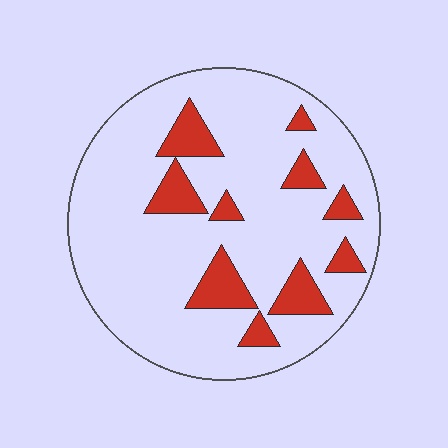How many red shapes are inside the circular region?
10.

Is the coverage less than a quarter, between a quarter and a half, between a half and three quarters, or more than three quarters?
Less than a quarter.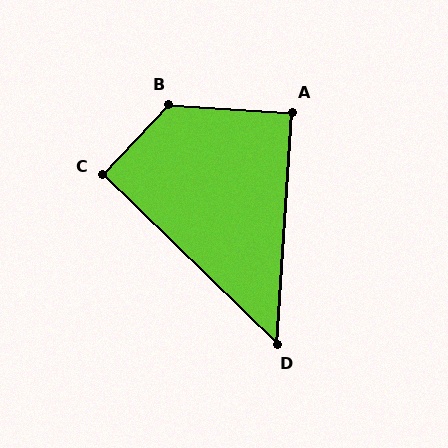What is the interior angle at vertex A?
Approximately 89 degrees (approximately right).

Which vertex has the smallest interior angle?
D, at approximately 50 degrees.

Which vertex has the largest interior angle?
B, at approximately 130 degrees.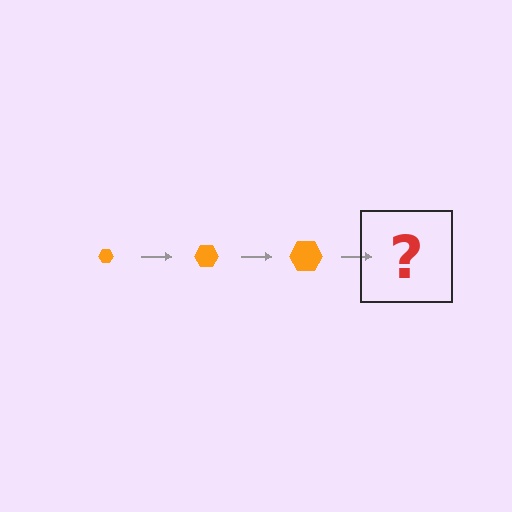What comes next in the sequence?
The next element should be an orange hexagon, larger than the previous one.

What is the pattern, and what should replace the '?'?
The pattern is that the hexagon gets progressively larger each step. The '?' should be an orange hexagon, larger than the previous one.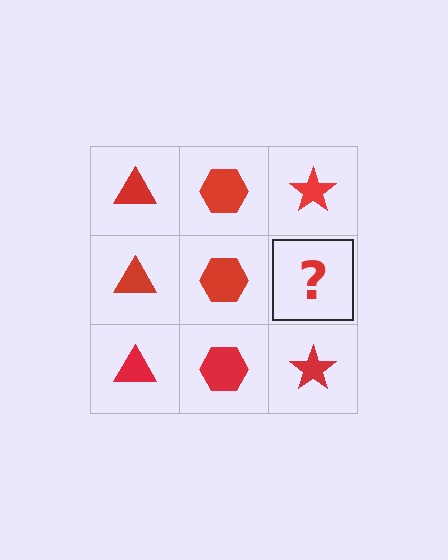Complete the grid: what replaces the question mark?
The question mark should be replaced with a red star.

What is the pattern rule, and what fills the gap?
The rule is that each column has a consistent shape. The gap should be filled with a red star.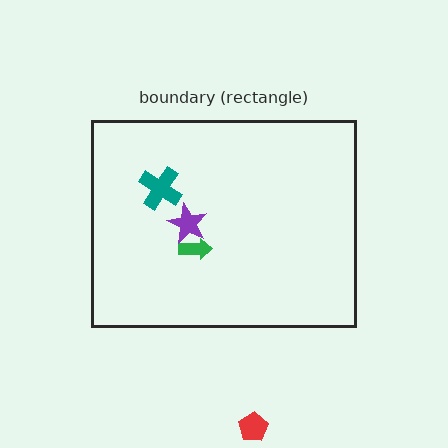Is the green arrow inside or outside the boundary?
Inside.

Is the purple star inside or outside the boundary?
Inside.